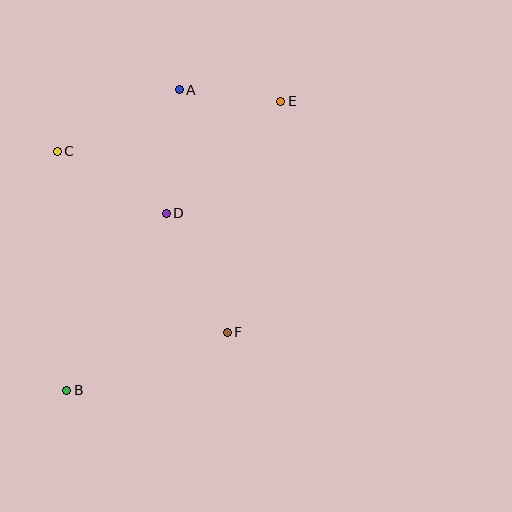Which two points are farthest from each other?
Points B and E are farthest from each other.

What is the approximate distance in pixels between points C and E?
The distance between C and E is approximately 229 pixels.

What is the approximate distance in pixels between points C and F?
The distance between C and F is approximately 248 pixels.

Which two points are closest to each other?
Points A and E are closest to each other.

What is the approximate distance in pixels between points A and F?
The distance between A and F is approximately 247 pixels.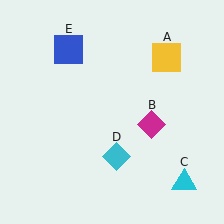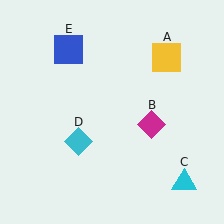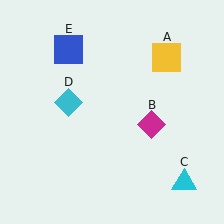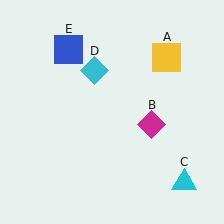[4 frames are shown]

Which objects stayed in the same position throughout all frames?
Yellow square (object A) and magenta diamond (object B) and cyan triangle (object C) and blue square (object E) remained stationary.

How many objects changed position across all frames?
1 object changed position: cyan diamond (object D).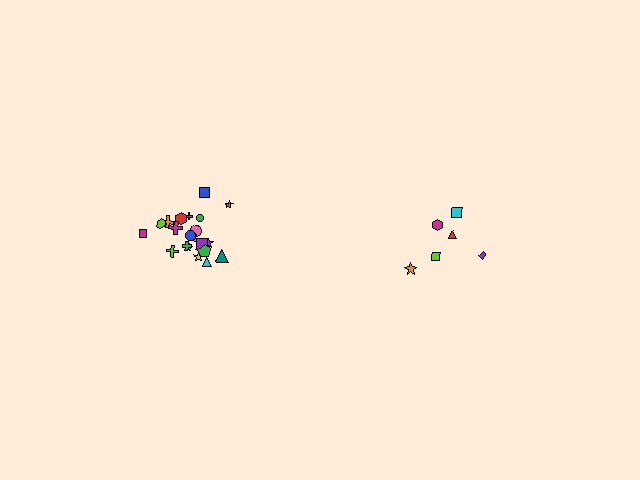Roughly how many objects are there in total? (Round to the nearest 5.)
Roughly 30 objects in total.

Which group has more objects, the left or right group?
The left group.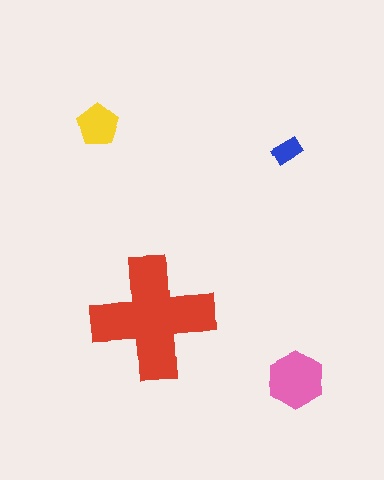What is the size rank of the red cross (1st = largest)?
1st.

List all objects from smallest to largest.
The blue rectangle, the yellow pentagon, the pink hexagon, the red cross.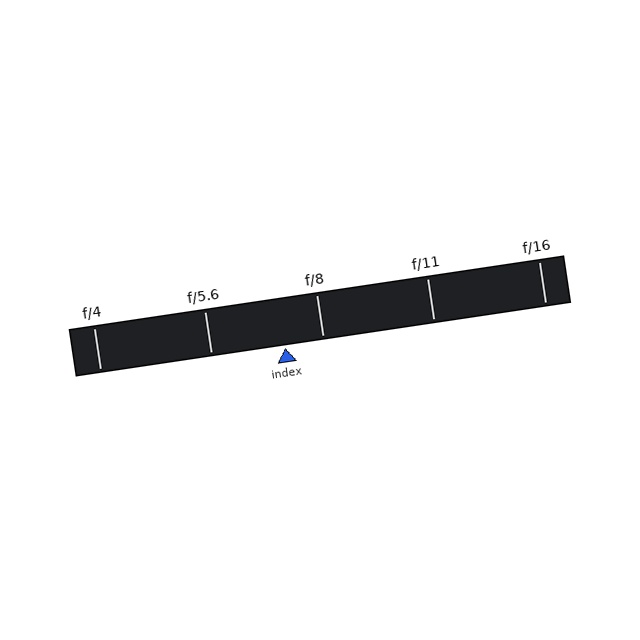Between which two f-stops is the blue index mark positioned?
The index mark is between f/5.6 and f/8.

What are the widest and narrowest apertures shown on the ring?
The widest aperture shown is f/4 and the narrowest is f/16.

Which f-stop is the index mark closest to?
The index mark is closest to f/8.